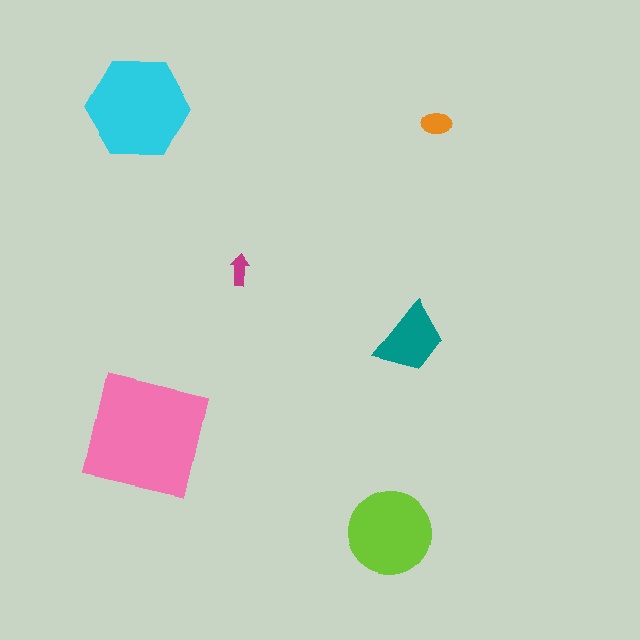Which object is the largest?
The pink square.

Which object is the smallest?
The magenta arrow.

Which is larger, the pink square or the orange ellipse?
The pink square.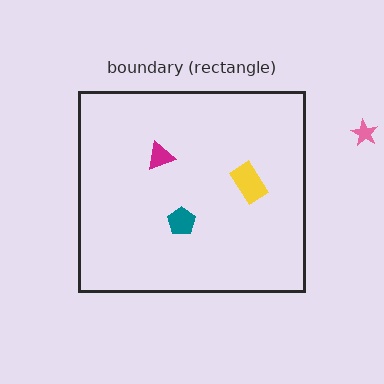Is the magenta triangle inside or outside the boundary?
Inside.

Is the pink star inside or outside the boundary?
Outside.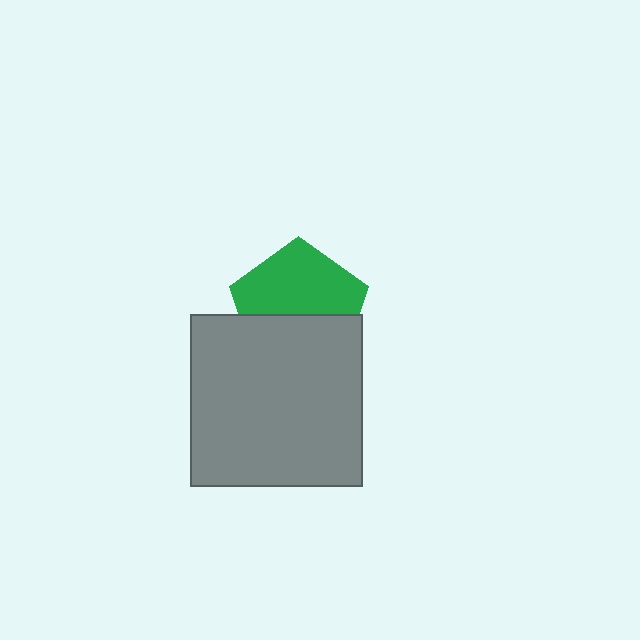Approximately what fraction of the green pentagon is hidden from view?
Roughly 45% of the green pentagon is hidden behind the gray square.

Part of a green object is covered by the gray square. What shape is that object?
It is a pentagon.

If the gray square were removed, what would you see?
You would see the complete green pentagon.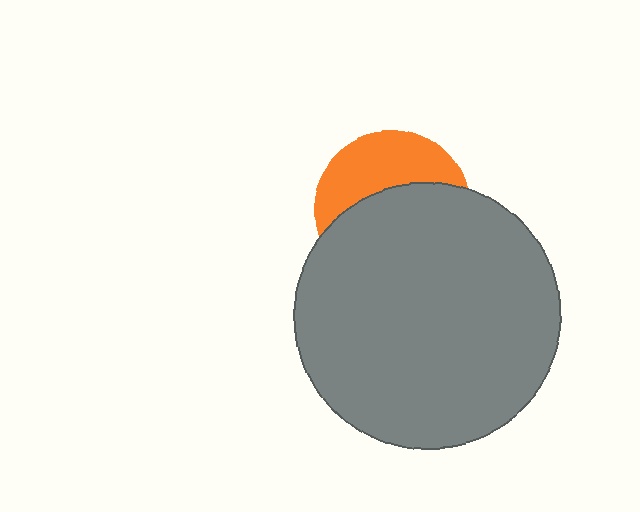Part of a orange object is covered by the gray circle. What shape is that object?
It is a circle.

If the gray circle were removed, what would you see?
You would see the complete orange circle.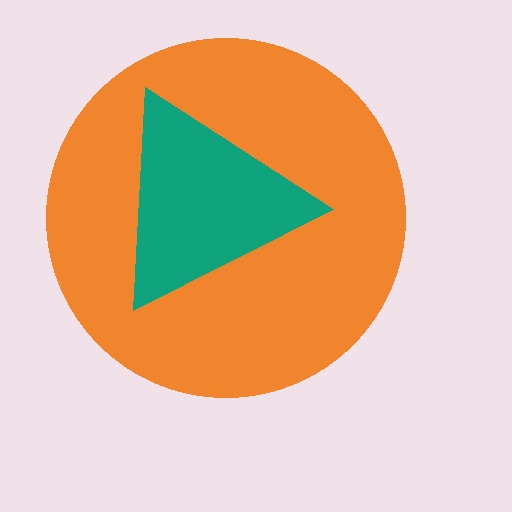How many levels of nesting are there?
2.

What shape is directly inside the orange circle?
The teal triangle.